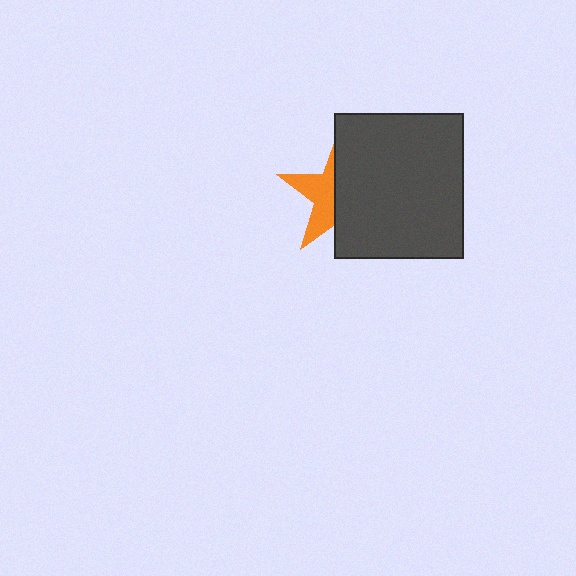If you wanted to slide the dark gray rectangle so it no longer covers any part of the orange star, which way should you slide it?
Slide it right — that is the most direct way to separate the two shapes.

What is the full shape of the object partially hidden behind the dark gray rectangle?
The partially hidden object is an orange star.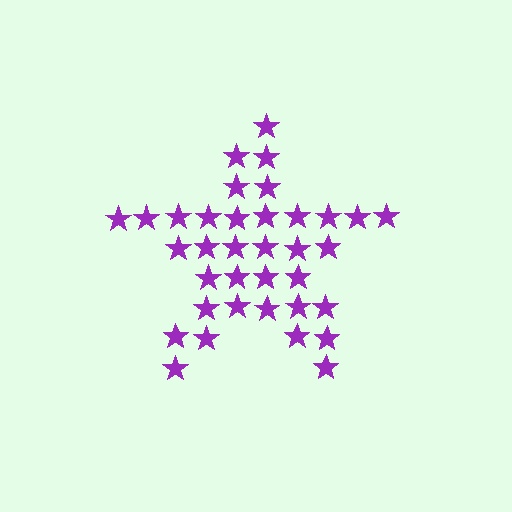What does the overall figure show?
The overall figure shows a star.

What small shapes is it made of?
It is made of small stars.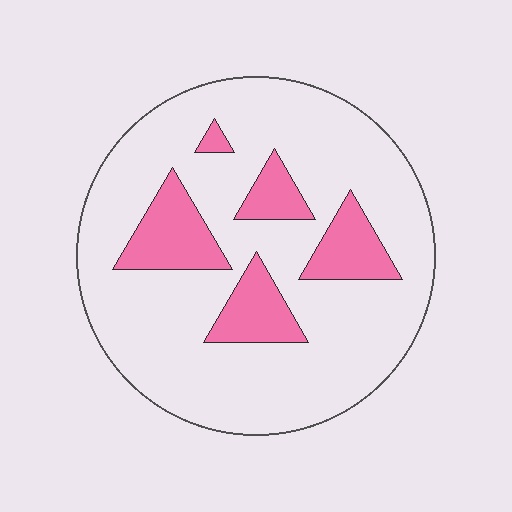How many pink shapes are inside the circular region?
5.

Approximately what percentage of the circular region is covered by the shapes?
Approximately 20%.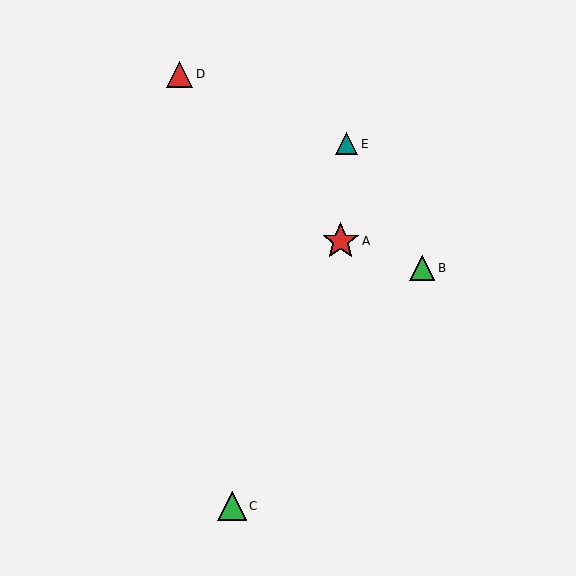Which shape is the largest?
The red star (labeled A) is the largest.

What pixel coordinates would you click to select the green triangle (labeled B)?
Click at (422, 268) to select the green triangle B.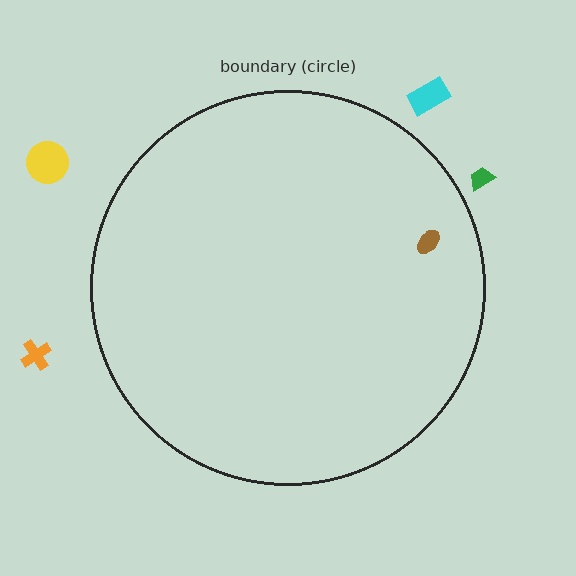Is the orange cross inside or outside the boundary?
Outside.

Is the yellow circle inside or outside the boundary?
Outside.